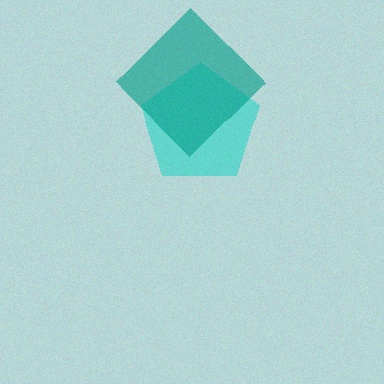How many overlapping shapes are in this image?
There are 2 overlapping shapes in the image.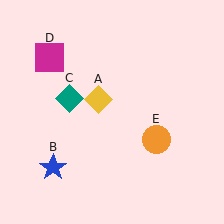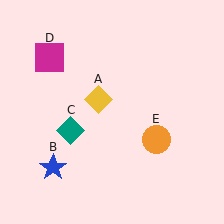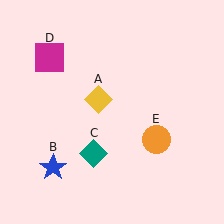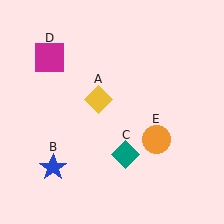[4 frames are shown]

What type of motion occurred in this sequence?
The teal diamond (object C) rotated counterclockwise around the center of the scene.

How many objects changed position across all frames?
1 object changed position: teal diamond (object C).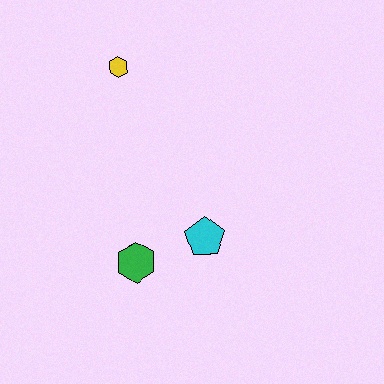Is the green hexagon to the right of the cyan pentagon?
No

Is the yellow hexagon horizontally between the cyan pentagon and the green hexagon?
No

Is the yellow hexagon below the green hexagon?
No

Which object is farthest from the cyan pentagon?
The yellow hexagon is farthest from the cyan pentagon.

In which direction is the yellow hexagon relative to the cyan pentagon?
The yellow hexagon is above the cyan pentagon.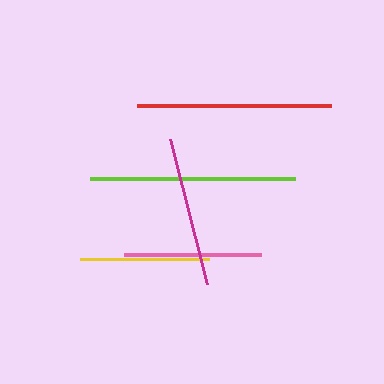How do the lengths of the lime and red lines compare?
The lime and red lines are approximately the same length.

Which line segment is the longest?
The lime line is the longest at approximately 205 pixels.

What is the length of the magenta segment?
The magenta segment is approximately 149 pixels long.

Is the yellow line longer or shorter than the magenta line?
The magenta line is longer than the yellow line.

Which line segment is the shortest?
The yellow line is the shortest at approximately 130 pixels.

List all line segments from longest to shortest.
From longest to shortest: lime, red, magenta, pink, yellow.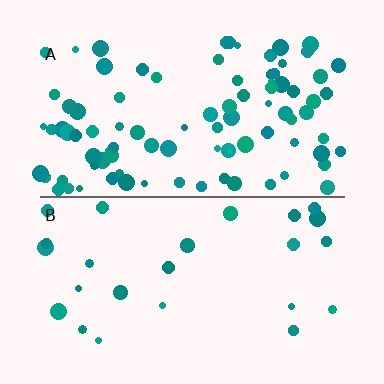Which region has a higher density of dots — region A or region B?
A (the top).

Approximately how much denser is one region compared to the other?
Approximately 3.6× — region A over region B.